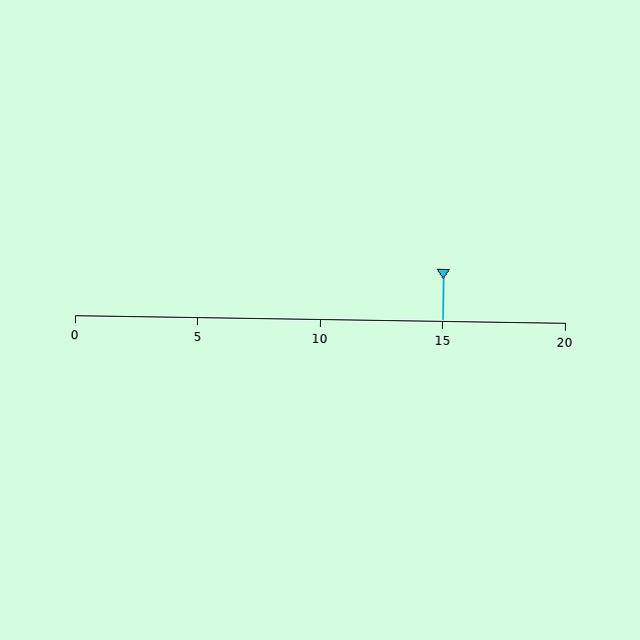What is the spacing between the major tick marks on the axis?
The major ticks are spaced 5 apart.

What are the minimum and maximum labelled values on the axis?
The axis runs from 0 to 20.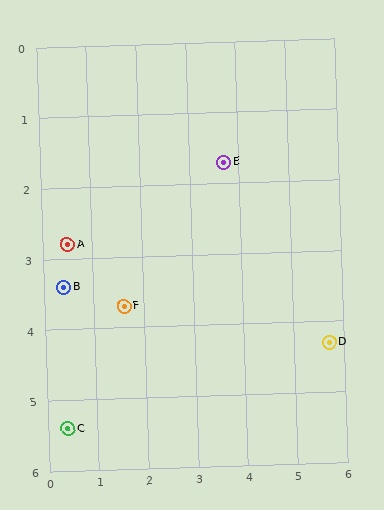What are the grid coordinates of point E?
Point E is at approximately (3.7, 1.7).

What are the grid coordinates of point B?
Point B is at approximately (0.4, 3.4).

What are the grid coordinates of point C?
Point C is at approximately (0.4, 5.4).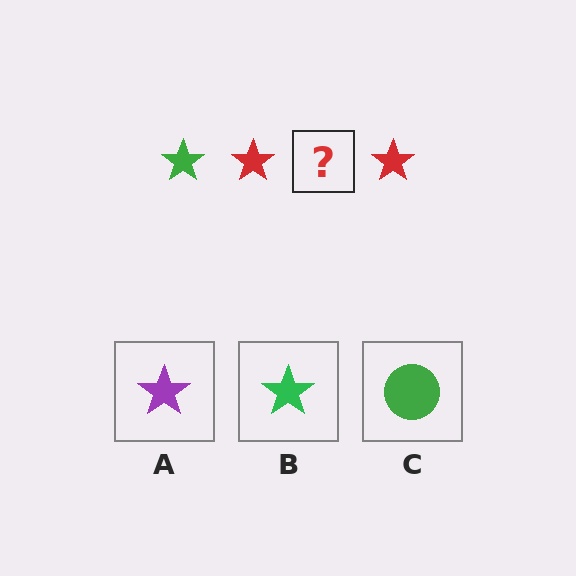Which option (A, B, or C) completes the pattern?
B.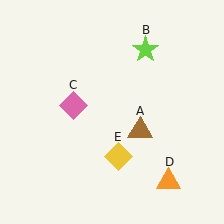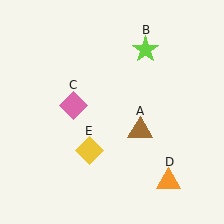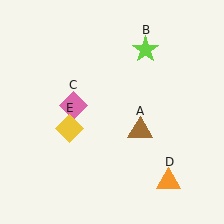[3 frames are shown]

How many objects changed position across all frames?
1 object changed position: yellow diamond (object E).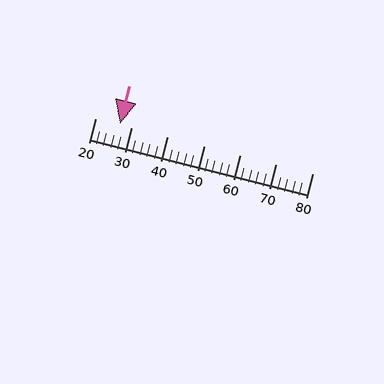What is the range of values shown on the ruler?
The ruler shows values from 20 to 80.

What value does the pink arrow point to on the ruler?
The pink arrow points to approximately 27.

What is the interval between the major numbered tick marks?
The major tick marks are spaced 10 units apart.